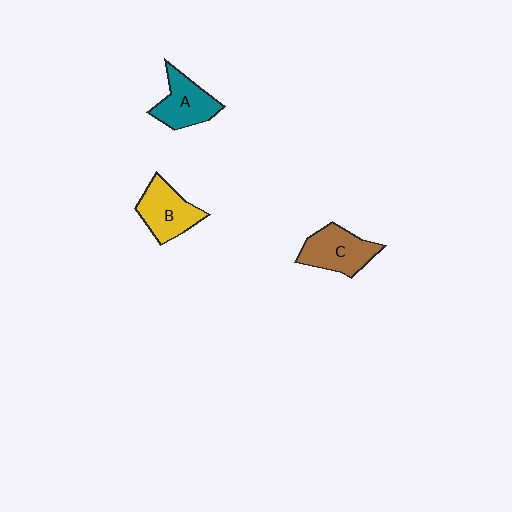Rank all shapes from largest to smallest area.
From largest to smallest: C (brown), B (yellow), A (teal).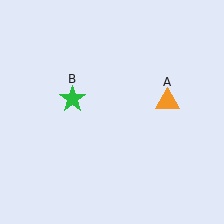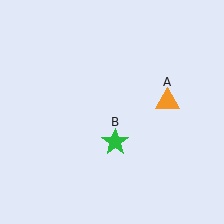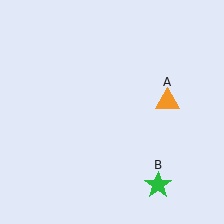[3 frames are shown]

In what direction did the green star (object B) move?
The green star (object B) moved down and to the right.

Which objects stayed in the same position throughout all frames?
Orange triangle (object A) remained stationary.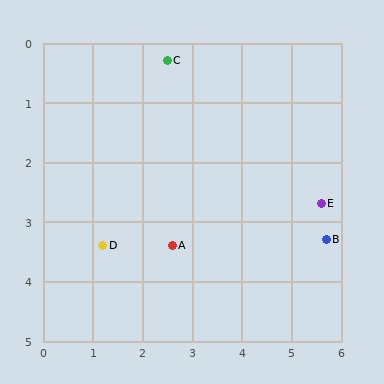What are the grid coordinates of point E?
Point E is at approximately (5.6, 2.7).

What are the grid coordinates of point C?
Point C is at approximately (2.5, 0.3).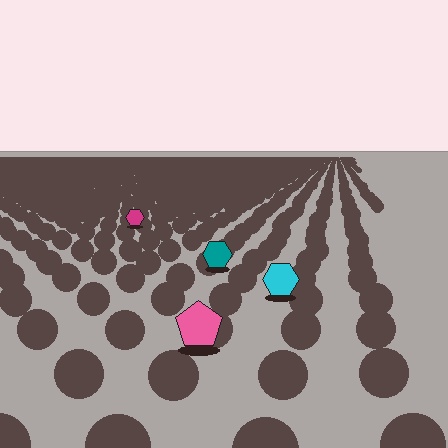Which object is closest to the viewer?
The pink pentagon is closest. The texture marks near it are larger and more spread out.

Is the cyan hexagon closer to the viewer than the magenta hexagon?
Yes. The cyan hexagon is closer — you can tell from the texture gradient: the ground texture is coarser near it.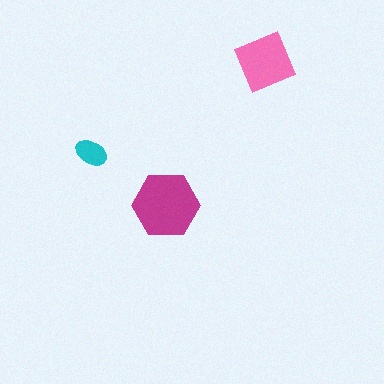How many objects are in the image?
There are 3 objects in the image.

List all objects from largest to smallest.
The magenta hexagon, the pink diamond, the cyan ellipse.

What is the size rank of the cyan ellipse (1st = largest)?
3rd.